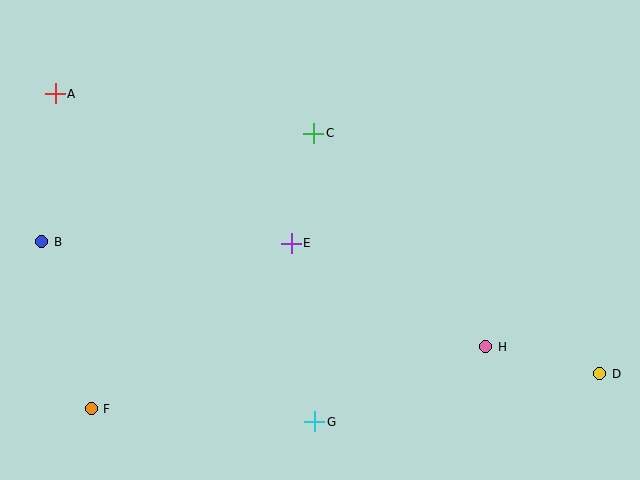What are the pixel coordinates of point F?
Point F is at (91, 409).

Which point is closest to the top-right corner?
Point C is closest to the top-right corner.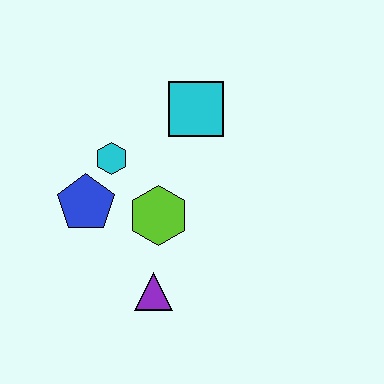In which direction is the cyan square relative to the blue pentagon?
The cyan square is to the right of the blue pentagon.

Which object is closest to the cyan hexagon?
The blue pentagon is closest to the cyan hexagon.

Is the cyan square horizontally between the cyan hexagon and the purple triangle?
No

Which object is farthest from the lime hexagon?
The cyan square is farthest from the lime hexagon.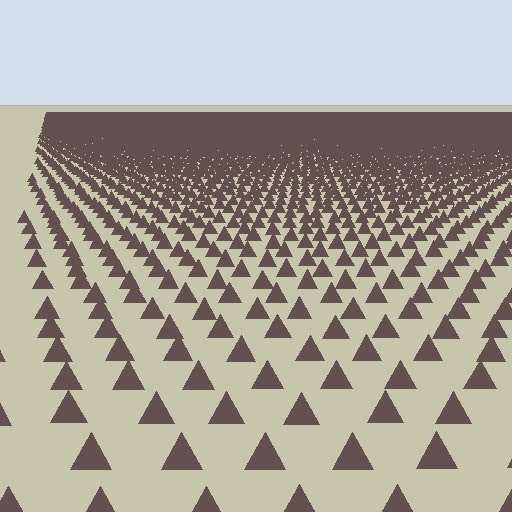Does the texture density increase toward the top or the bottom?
Density increases toward the top.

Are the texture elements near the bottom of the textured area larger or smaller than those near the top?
Larger. Near the bottom, elements are closer to the viewer and appear at a bigger on-screen size.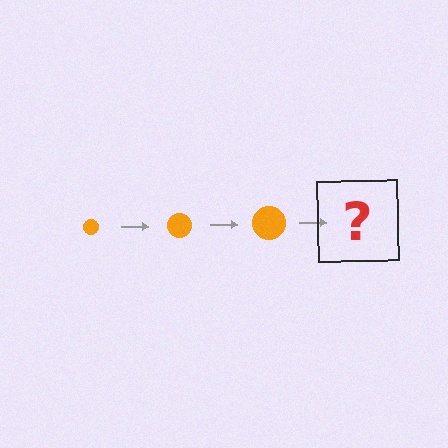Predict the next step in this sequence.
The next step is an orange circle, larger than the previous one.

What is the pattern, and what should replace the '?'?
The pattern is that the circle gets progressively larger each step. The '?' should be an orange circle, larger than the previous one.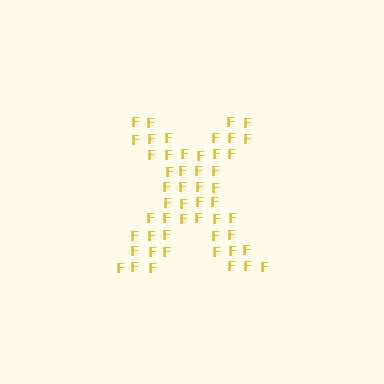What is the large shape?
The large shape is the letter X.